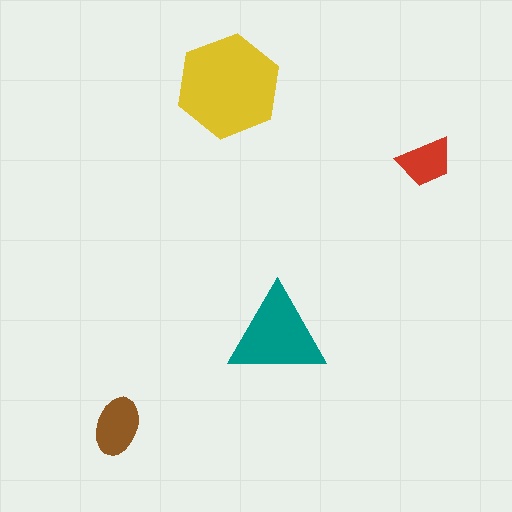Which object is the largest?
The yellow hexagon.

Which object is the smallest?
The red trapezoid.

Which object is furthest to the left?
The brown ellipse is leftmost.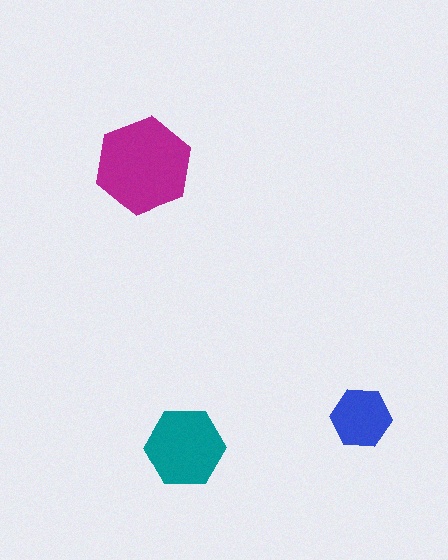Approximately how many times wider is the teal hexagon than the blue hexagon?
About 1.5 times wider.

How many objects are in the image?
There are 3 objects in the image.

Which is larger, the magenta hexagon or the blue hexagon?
The magenta one.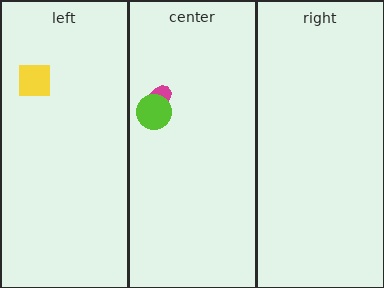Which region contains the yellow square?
The left region.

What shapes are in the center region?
The magenta ellipse, the lime circle.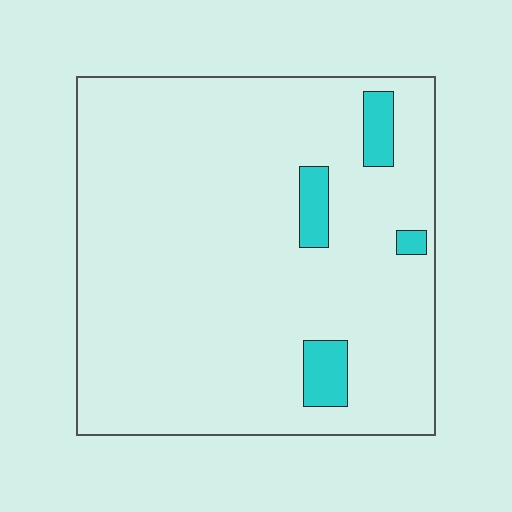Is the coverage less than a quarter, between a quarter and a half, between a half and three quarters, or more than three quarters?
Less than a quarter.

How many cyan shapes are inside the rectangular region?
4.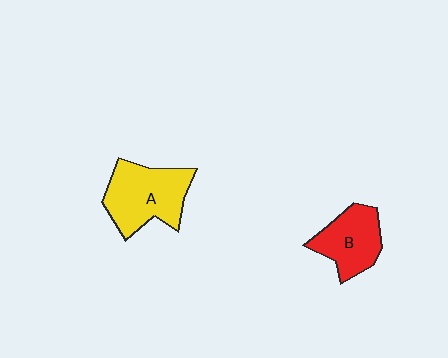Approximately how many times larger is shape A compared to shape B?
Approximately 1.3 times.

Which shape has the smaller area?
Shape B (red).